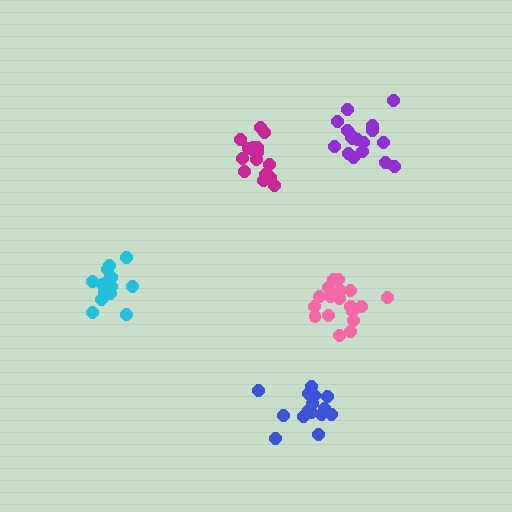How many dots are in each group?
Group 1: 18 dots, Group 2: 14 dots, Group 3: 17 dots, Group 4: 18 dots, Group 5: 17 dots (84 total).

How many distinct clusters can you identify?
There are 5 distinct clusters.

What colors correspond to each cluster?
The clusters are colored: pink, cyan, magenta, purple, blue.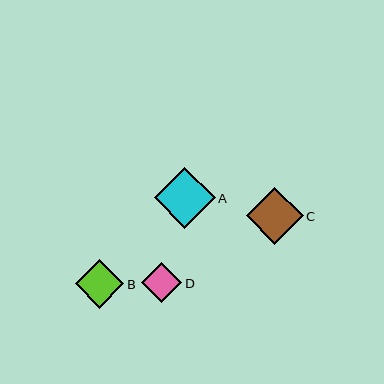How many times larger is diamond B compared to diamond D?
Diamond B is approximately 1.2 times the size of diamond D.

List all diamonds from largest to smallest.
From largest to smallest: A, C, B, D.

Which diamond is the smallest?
Diamond D is the smallest with a size of approximately 40 pixels.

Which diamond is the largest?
Diamond A is the largest with a size of approximately 61 pixels.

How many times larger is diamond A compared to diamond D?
Diamond A is approximately 1.5 times the size of diamond D.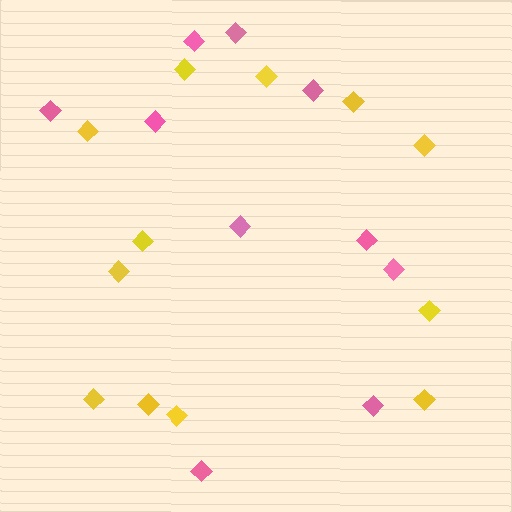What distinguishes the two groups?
There are 2 groups: one group of pink diamonds (10) and one group of yellow diamonds (12).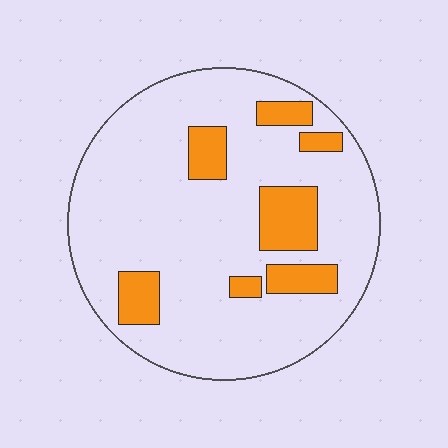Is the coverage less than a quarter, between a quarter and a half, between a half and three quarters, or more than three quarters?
Less than a quarter.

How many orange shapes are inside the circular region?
7.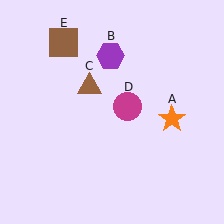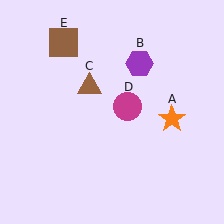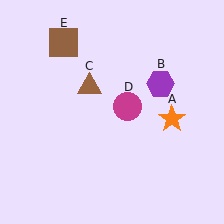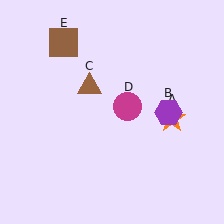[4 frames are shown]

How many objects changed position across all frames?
1 object changed position: purple hexagon (object B).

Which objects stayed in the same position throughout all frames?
Orange star (object A) and brown triangle (object C) and magenta circle (object D) and brown square (object E) remained stationary.